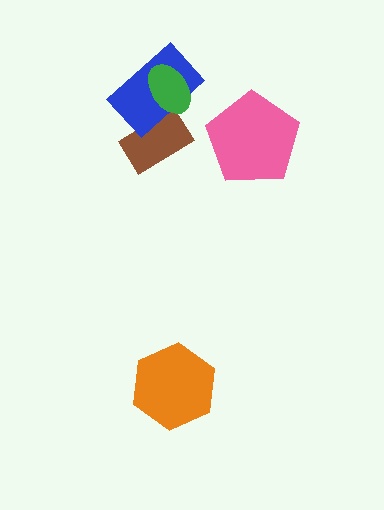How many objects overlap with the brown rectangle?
2 objects overlap with the brown rectangle.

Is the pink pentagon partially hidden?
No, no other shape covers it.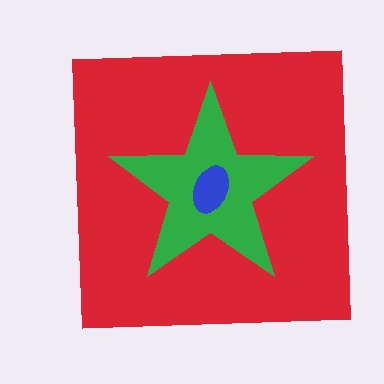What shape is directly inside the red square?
The green star.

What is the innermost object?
The blue ellipse.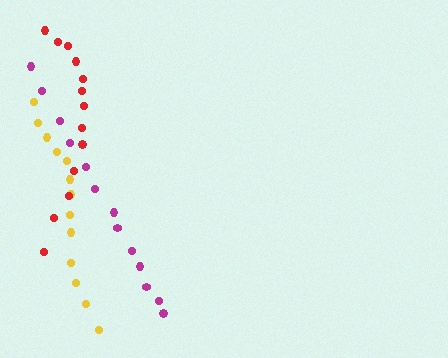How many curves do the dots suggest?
There are 3 distinct paths.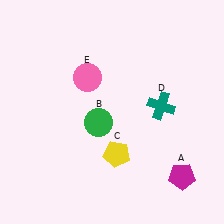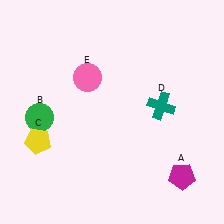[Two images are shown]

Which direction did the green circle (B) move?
The green circle (B) moved left.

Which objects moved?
The objects that moved are: the green circle (B), the yellow pentagon (C).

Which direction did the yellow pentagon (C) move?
The yellow pentagon (C) moved left.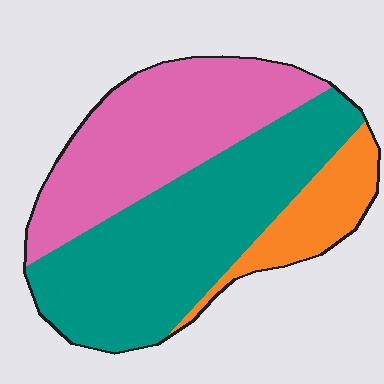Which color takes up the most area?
Teal, at roughly 50%.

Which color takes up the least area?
Orange, at roughly 15%.